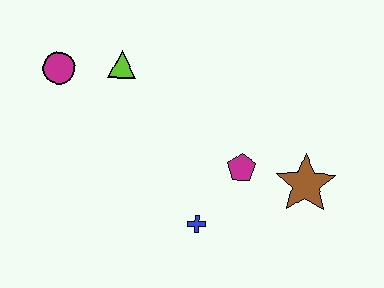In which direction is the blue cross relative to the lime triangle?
The blue cross is below the lime triangle.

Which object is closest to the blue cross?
The magenta pentagon is closest to the blue cross.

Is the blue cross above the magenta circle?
No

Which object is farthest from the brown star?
The magenta circle is farthest from the brown star.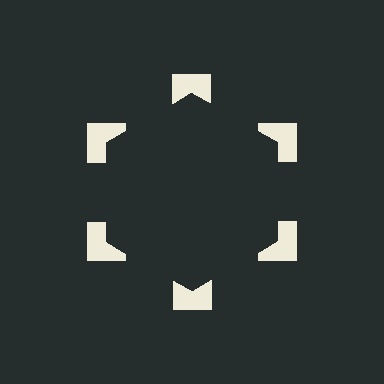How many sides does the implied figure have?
6 sides.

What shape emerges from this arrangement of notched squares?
An illusory hexagon — its edges are inferred from the aligned wedge cuts in the notched squares, not physically drawn.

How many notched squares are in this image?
There are 6 — one at each vertex of the illusory hexagon.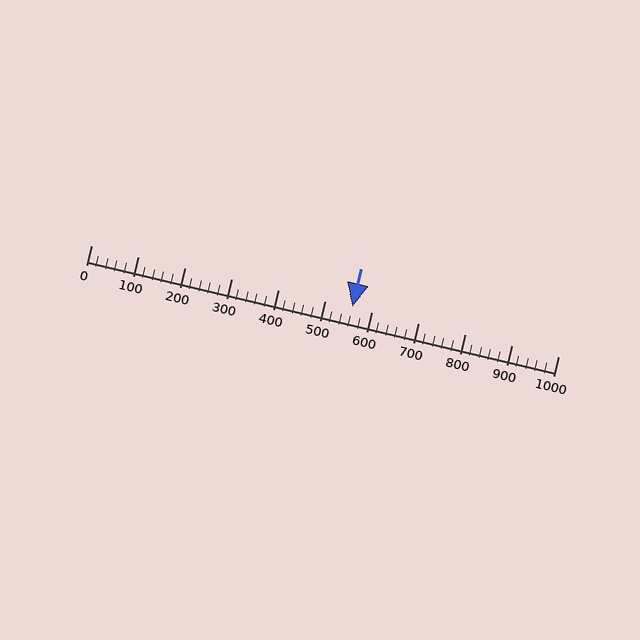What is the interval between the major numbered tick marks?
The major tick marks are spaced 100 units apart.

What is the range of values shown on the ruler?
The ruler shows values from 0 to 1000.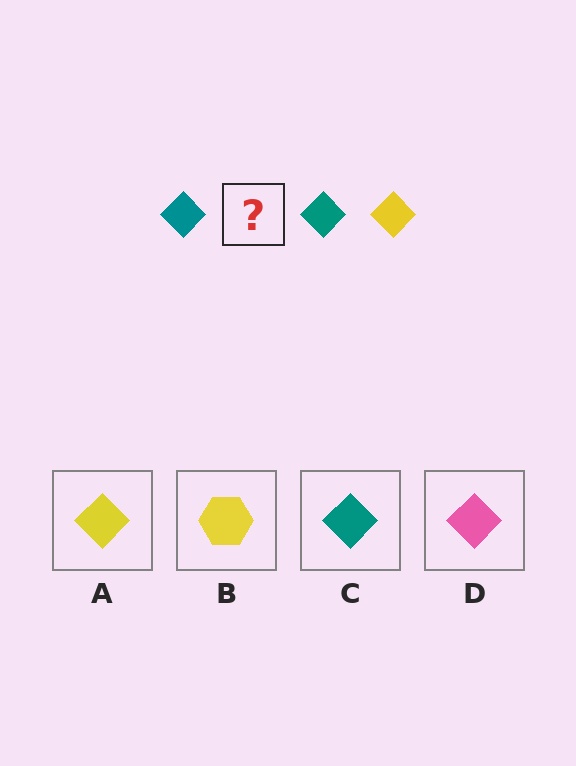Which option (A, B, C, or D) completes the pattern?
A.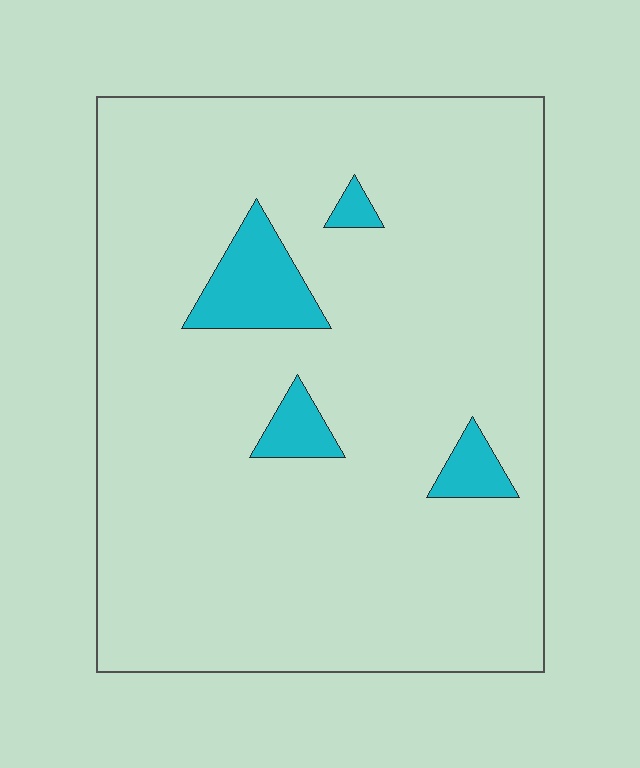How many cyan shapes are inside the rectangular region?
4.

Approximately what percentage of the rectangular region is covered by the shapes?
Approximately 10%.